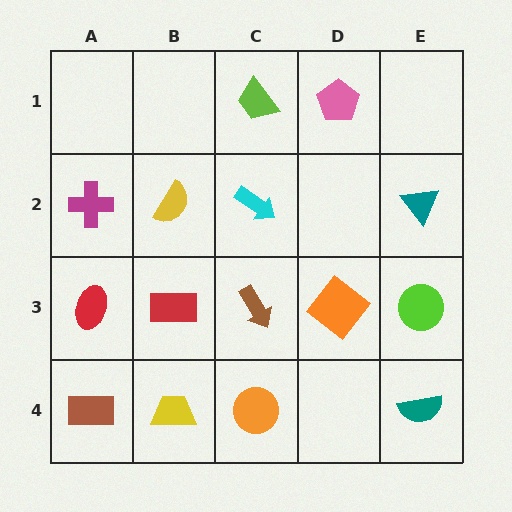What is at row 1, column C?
A lime trapezoid.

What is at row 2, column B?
A yellow semicircle.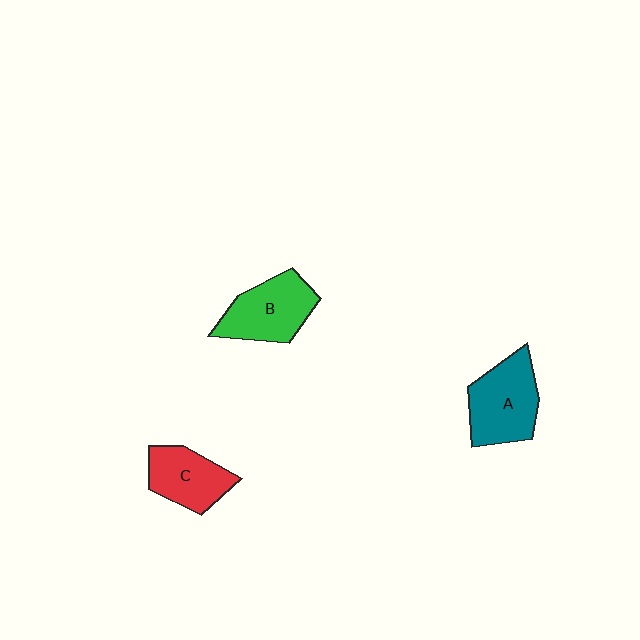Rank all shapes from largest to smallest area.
From largest to smallest: A (teal), B (green), C (red).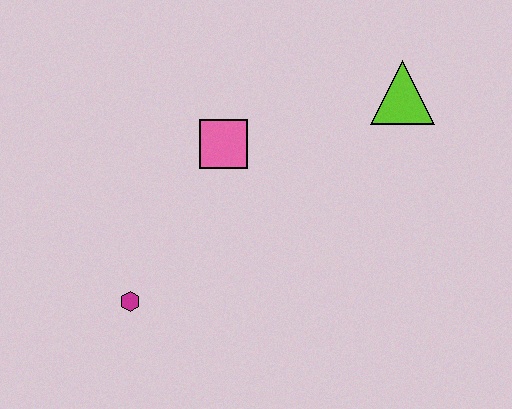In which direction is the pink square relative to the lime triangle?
The pink square is to the left of the lime triangle.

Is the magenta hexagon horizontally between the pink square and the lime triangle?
No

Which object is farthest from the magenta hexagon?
The lime triangle is farthest from the magenta hexagon.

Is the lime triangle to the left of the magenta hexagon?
No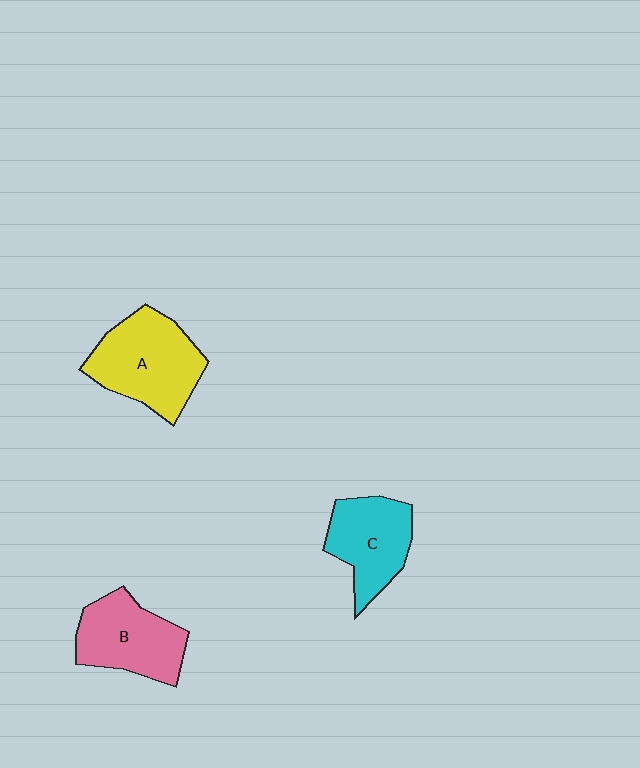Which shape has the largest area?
Shape A (yellow).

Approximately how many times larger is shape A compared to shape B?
Approximately 1.2 times.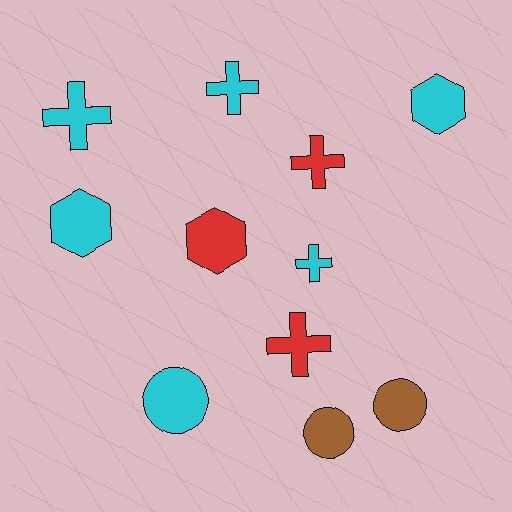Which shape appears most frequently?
Cross, with 5 objects.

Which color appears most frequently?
Cyan, with 6 objects.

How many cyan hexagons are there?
There are 2 cyan hexagons.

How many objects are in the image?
There are 11 objects.